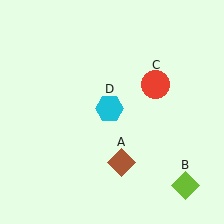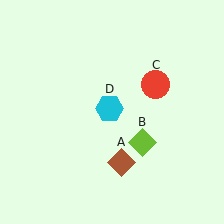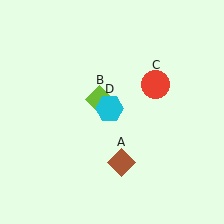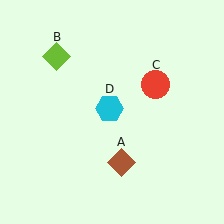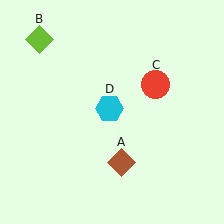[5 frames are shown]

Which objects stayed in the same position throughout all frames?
Brown diamond (object A) and red circle (object C) and cyan hexagon (object D) remained stationary.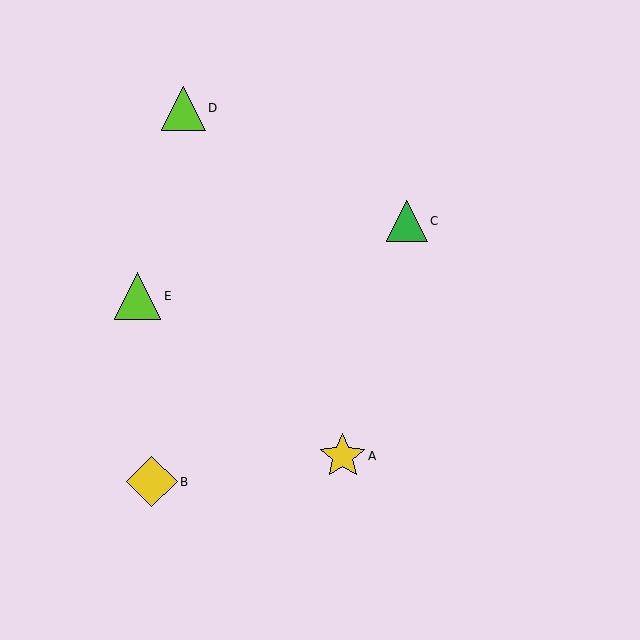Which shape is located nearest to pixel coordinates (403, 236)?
The green triangle (labeled C) at (407, 221) is nearest to that location.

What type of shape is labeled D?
Shape D is a lime triangle.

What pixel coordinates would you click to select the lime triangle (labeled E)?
Click at (138, 296) to select the lime triangle E.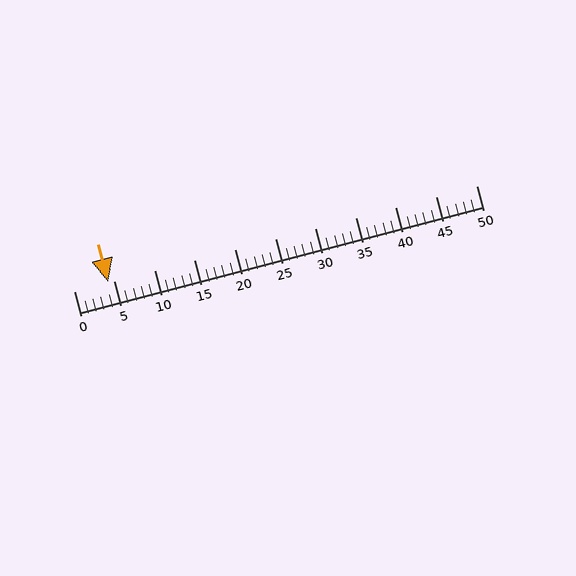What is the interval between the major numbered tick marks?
The major tick marks are spaced 5 units apart.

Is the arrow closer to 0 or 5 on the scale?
The arrow is closer to 5.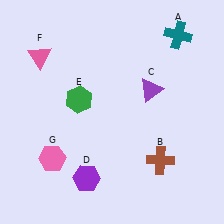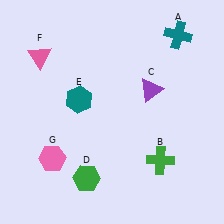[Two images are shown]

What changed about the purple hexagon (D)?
In Image 1, D is purple. In Image 2, it changed to green.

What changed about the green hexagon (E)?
In Image 1, E is green. In Image 2, it changed to teal.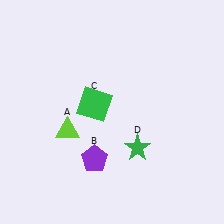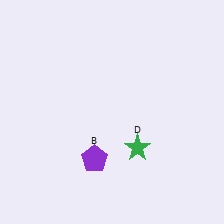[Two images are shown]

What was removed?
The green square (C), the lime triangle (A) were removed in Image 2.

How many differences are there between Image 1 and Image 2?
There are 2 differences between the two images.